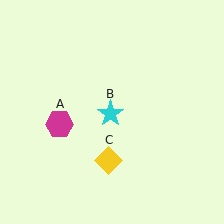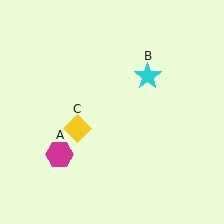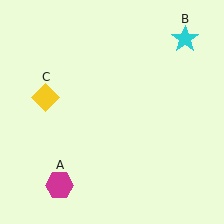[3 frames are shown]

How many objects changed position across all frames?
3 objects changed position: magenta hexagon (object A), cyan star (object B), yellow diamond (object C).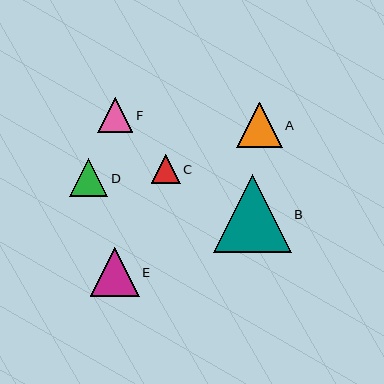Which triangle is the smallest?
Triangle C is the smallest with a size of approximately 29 pixels.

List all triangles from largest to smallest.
From largest to smallest: B, E, A, D, F, C.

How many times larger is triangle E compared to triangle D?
Triangle E is approximately 1.3 times the size of triangle D.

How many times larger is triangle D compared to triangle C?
Triangle D is approximately 1.3 times the size of triangle C.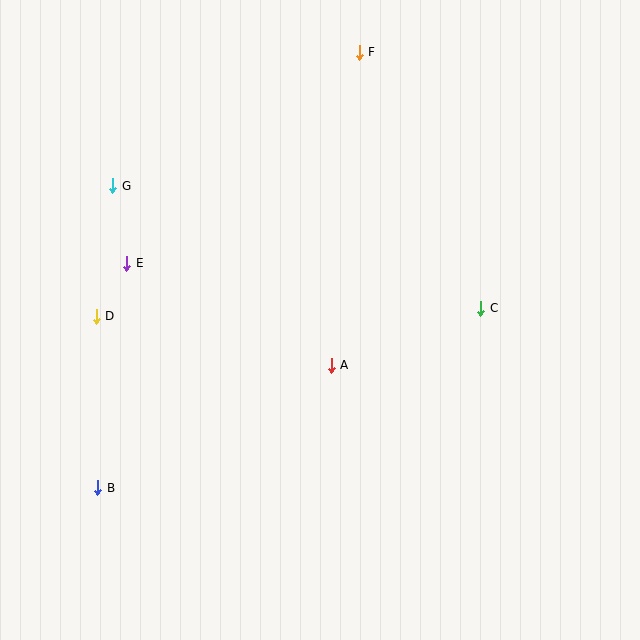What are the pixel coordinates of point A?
Point A is at (331, 365).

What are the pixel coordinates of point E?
Point E is at (127, 263).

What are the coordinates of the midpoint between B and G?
The midpoint between B and G is at (105, 337).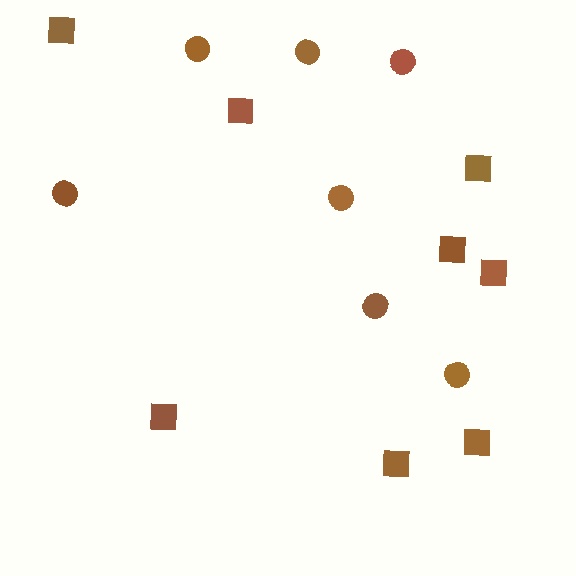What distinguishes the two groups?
There are 2 groups: one group of circles (7) and one group of squares (8).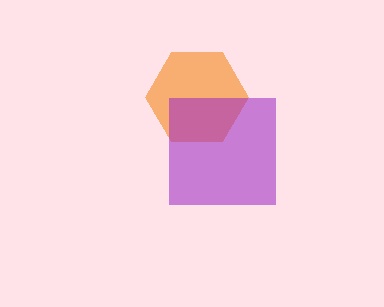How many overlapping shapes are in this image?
There are 2 overlapping shapes in the image.